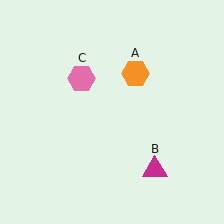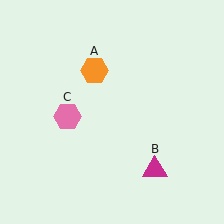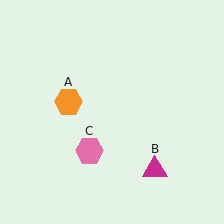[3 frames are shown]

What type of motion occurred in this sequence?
The orange hexagon (object A), pink hexagon (object C) rotated counterclockwise around the center of the scene.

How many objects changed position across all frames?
2 objects changed position: orange hexagon (object A), pink hexagon (object C).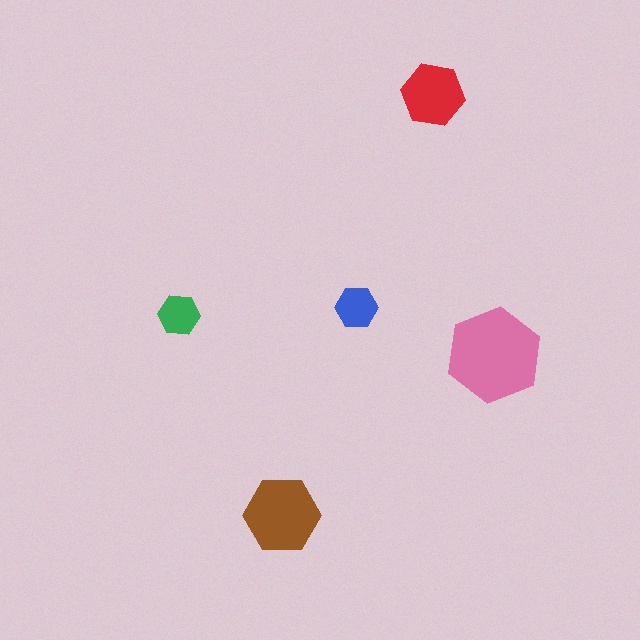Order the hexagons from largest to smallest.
the pink one, the brown one, the red one, the blue one, the green one.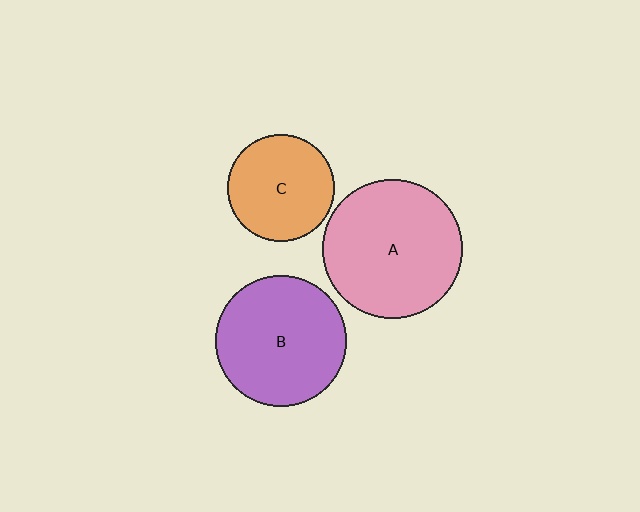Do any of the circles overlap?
No, none of the circles overlap.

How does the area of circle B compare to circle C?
Approximately 1.5 times.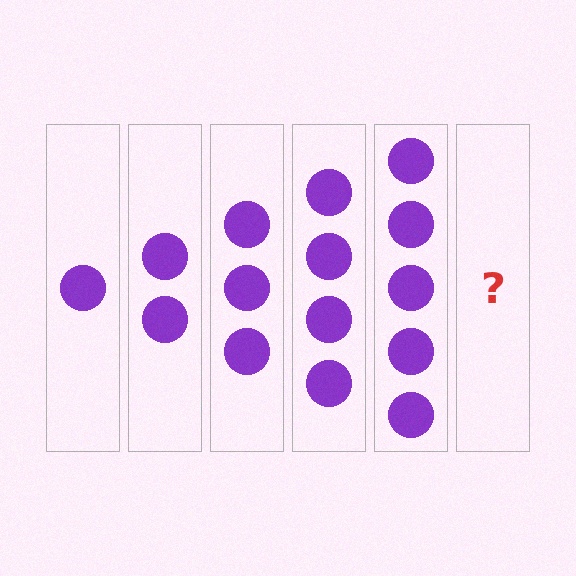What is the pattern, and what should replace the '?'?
The pattern is that each step adds one more circle. The '?' should be 6 circles.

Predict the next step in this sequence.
The next step is 6 circles.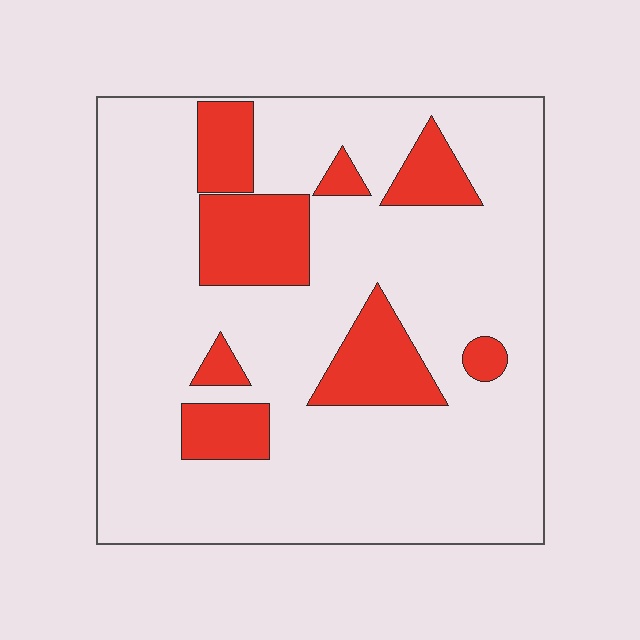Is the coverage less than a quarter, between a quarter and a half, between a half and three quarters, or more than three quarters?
Less than a quarter.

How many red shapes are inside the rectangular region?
8.